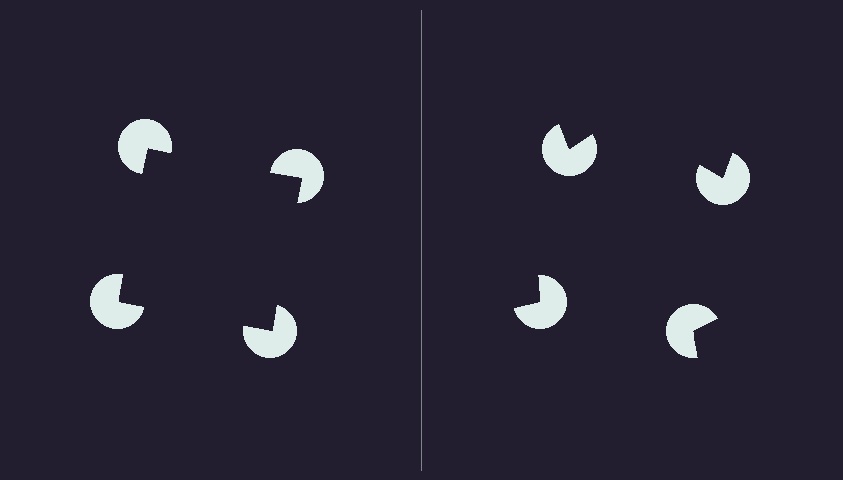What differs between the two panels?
The pac-man discs are positioned identically on both sides; only the wedge orientations differ. On the left they align to a square; on the right they are misaligned.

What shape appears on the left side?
An illusory square.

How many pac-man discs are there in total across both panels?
8 — 4 on each side.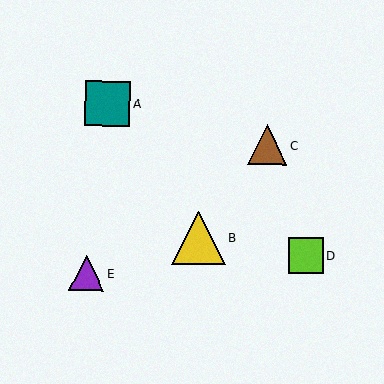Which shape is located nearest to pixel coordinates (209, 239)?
The yellow triangle (labeled B) at (198, 238) is nearest to that location.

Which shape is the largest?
The yellow triangle (labeled B) is the largest.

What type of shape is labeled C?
Shape C is a brown triangle.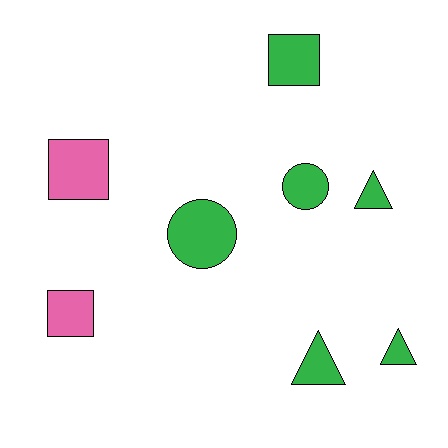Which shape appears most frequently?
Triangle, with 3 objects.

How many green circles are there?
There are 2 green circles.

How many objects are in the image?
There are 8 objects.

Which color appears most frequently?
Green, with 6 objects.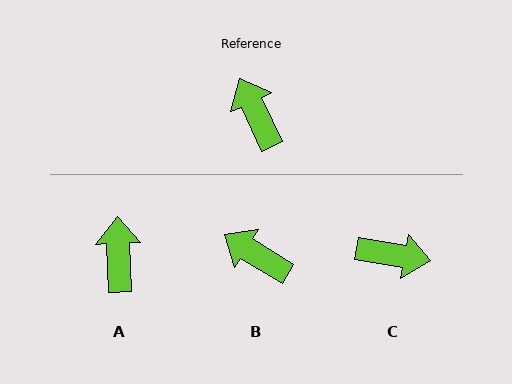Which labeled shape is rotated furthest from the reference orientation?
C, about 125 degrees away.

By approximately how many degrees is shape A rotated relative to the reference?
Approximately 23 degrees clockwise.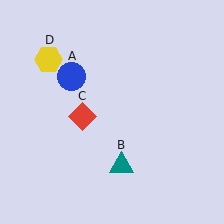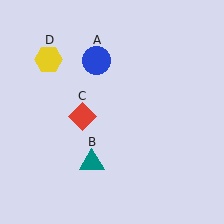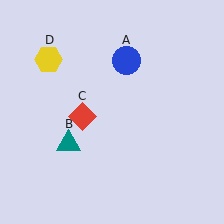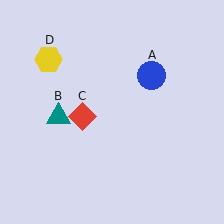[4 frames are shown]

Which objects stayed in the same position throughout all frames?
Red diamond (object C) and yellow hexagon (object D) remained stationary.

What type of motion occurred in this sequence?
The blue circle (object A), teal triangle (object B) rotated clockwise around the center of the scene.